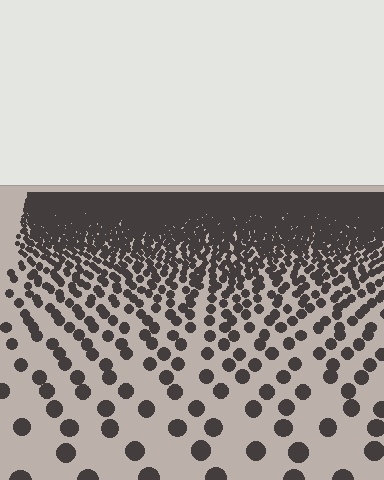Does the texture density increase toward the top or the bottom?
Density increases toward the top.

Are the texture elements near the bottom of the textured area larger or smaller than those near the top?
Larger. Near the bottom, elements are closer to the viewer and appear at a bigger on-screen size.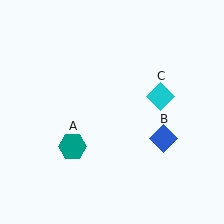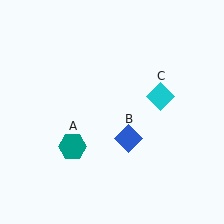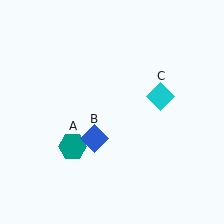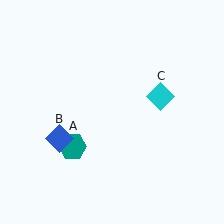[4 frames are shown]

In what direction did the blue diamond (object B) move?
The blue diamond (object B) moved left.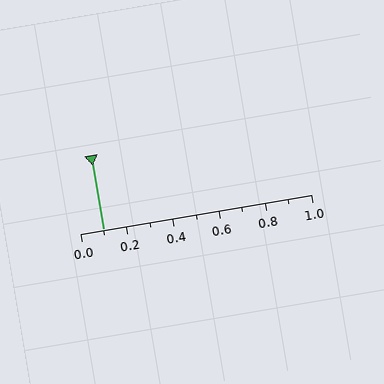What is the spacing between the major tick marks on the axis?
The major ticks are spaced 0.2 apart.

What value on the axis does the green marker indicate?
The marker indicates approximately 0.1.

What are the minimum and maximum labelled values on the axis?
The axis runs from 0.0 to 1.0.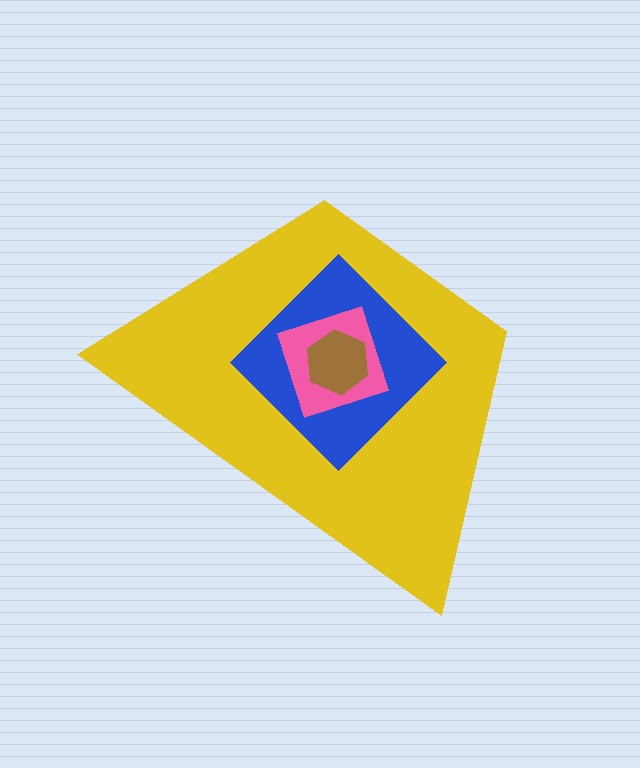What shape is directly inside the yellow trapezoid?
The blue diamond.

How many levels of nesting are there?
4.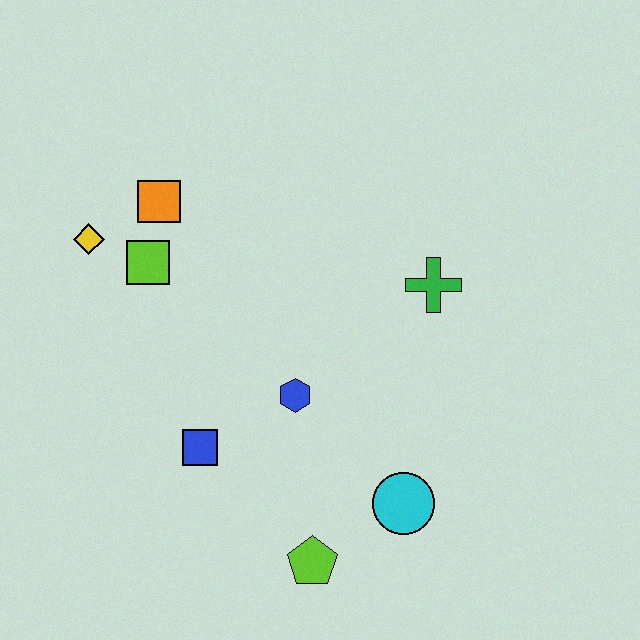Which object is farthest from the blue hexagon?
The yellow diamond is farthest from the blue hexagon.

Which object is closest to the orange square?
The lime square is closest to the orange square.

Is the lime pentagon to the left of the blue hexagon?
No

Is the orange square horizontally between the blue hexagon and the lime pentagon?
No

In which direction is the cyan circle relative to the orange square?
The cyan circle is below the orange square.